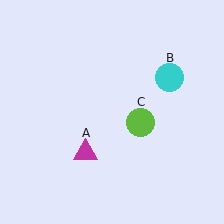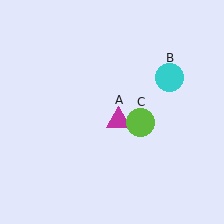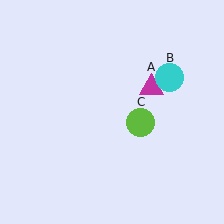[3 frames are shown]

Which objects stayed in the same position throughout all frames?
Cyan circle (object B) and lime circle (object C) remained stationary.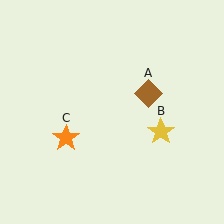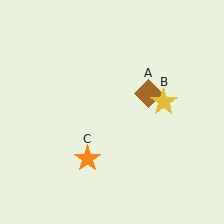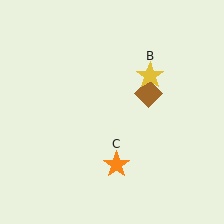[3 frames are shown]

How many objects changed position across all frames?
2 objects changed position: yellow star (object B), orange star (object C).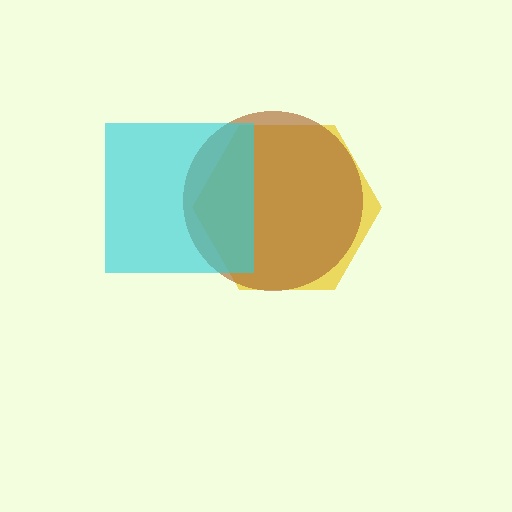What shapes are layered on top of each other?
The layered shapes are: a yellow hexagon, a brown circle, a cyan square.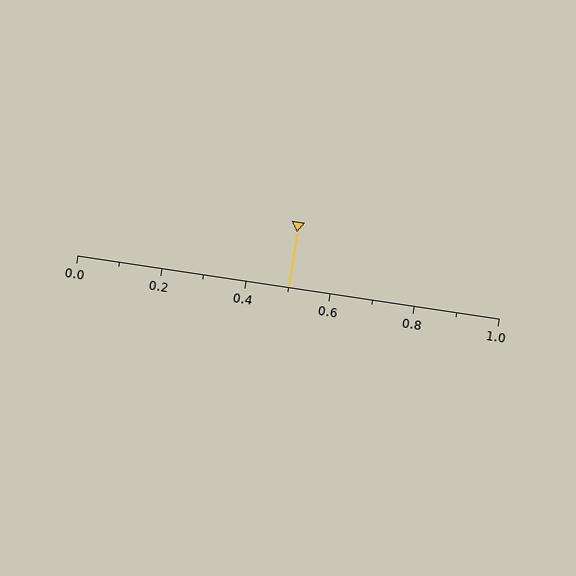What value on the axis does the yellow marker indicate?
The marker indicates approximately 0.5.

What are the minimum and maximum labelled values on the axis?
The axis runs from 0.0 to 1.0.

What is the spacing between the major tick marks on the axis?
The major ticks are spaced 0.2 apart.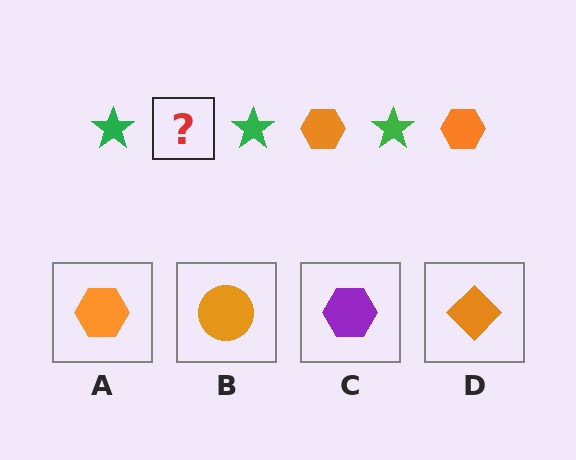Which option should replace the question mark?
Option A.